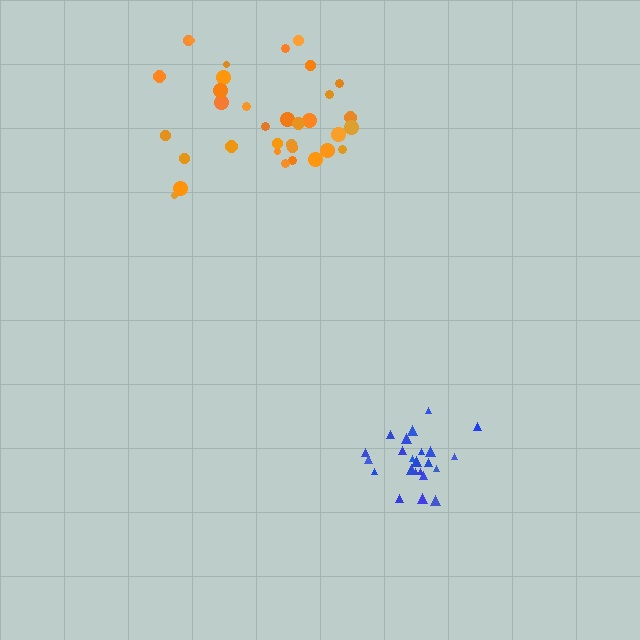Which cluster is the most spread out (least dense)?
Orange.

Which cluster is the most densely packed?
Blue.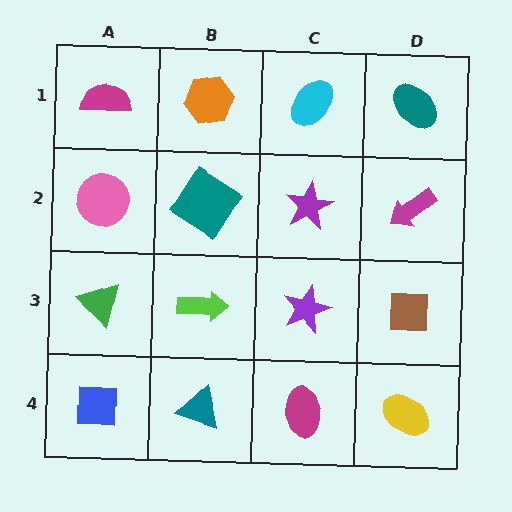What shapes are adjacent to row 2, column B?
An orange hexagon (row 1, column B), a lime arrow (row 3, column B), a pink circle (row 2, column A), a purple star (row 2, column C).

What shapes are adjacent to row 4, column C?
A purple star (row 3, column C), a teal triangle (row 4, column B), a yellow ellipse (row 4, column D).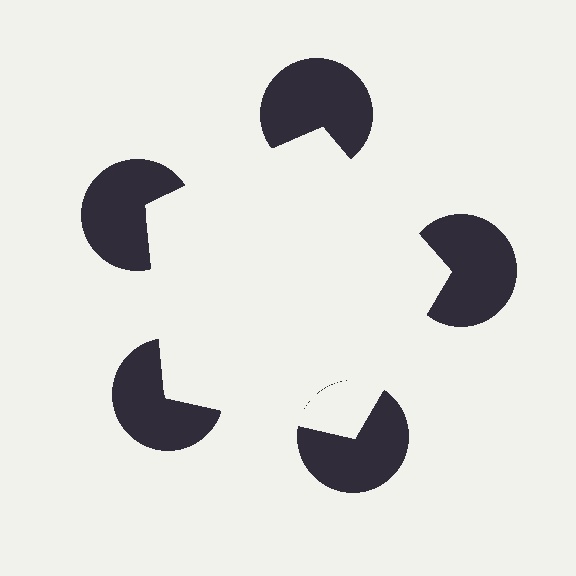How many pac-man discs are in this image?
There are 5 — one at each vertex of the illusory pentagon.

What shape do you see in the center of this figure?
An illusory pentagon — its edges are inferred from the aligned wedge cuts in the pac-man discs, not physically drawn.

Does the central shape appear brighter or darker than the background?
It typically appears slightly brighter than the background, even though no actual brightness change is drawn.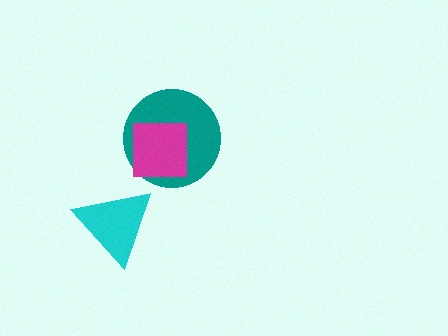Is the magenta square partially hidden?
No, no other shape covers it.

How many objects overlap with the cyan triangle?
0 objects overlap with the cyan triangle.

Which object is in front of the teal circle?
The magenta square is in front of the teal circle.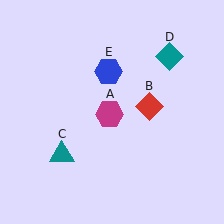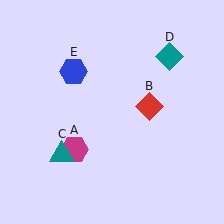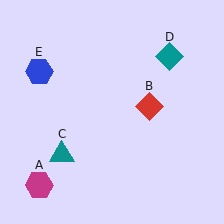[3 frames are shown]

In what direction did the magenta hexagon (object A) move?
The magenta hexagon (object A) moved down and to the left.